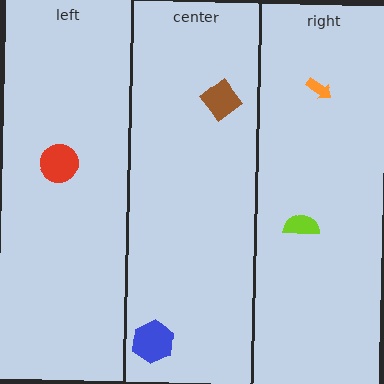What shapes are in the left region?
The red circle.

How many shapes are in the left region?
1.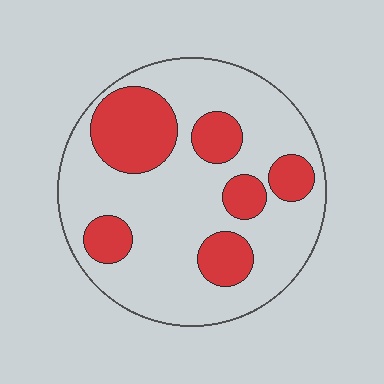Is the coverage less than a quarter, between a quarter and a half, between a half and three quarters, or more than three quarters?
Between a quarter and a half.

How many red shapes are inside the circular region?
6.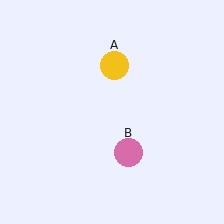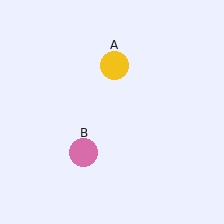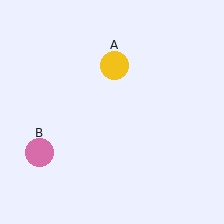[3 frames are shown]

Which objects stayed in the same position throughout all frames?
Yellow circle (object A) remained stationary.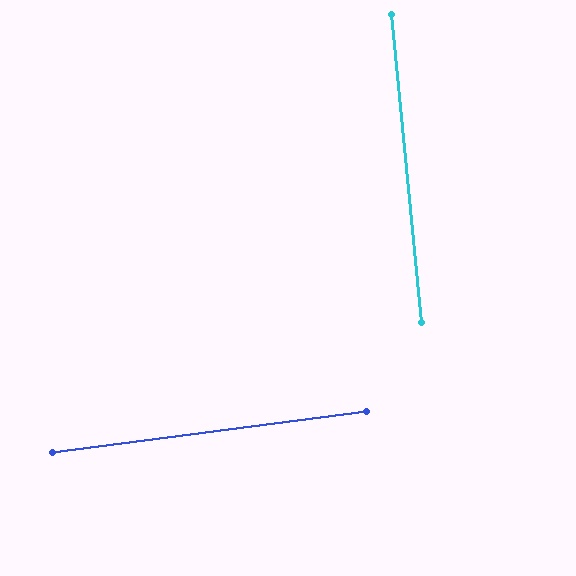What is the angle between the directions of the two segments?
Approximately 88 degrees.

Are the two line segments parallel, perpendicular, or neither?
Perpendicular — they meet at approximately 88°.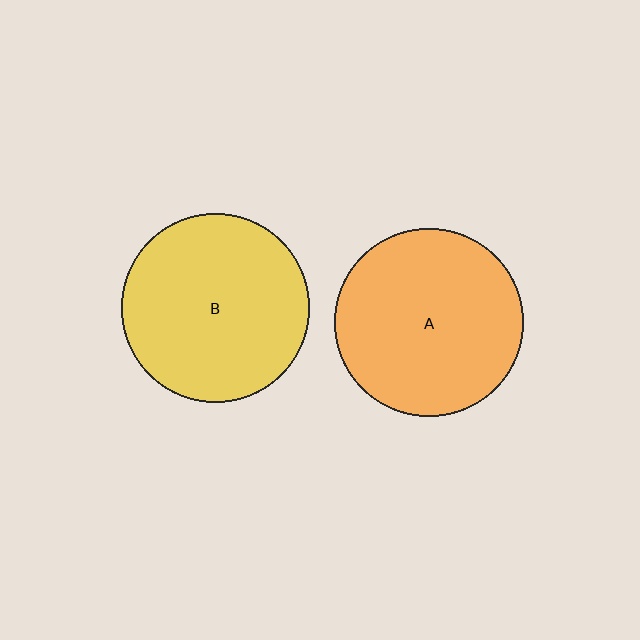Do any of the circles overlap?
No, none of the circles overlap.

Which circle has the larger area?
Circle A (orange).